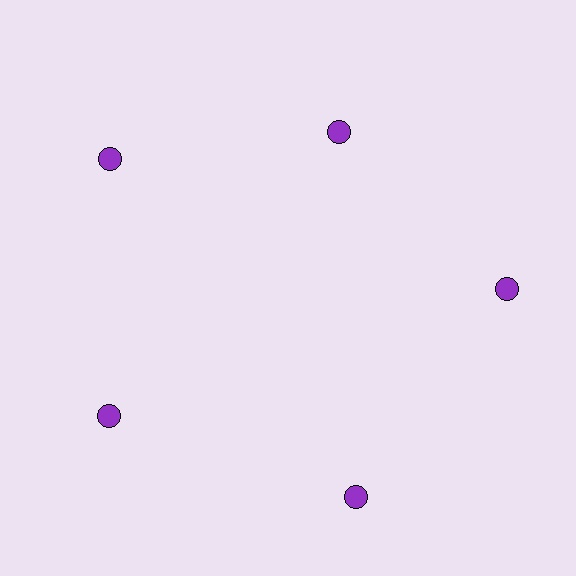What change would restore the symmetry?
The symmetry would be restored by moving it outward, back onto the ring so that all 5 circles sit at equal angles and equal distance from the center.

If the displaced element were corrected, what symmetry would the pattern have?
It would have 5-fold rotational symmetry — the pattern would map onto itself every 72 degrees.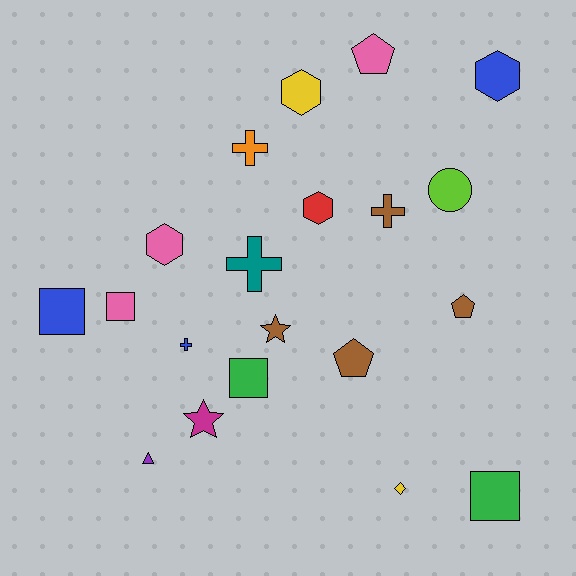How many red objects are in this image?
There is 1 red object.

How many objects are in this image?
There are 20 objects.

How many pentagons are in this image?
There are 3 pentagons.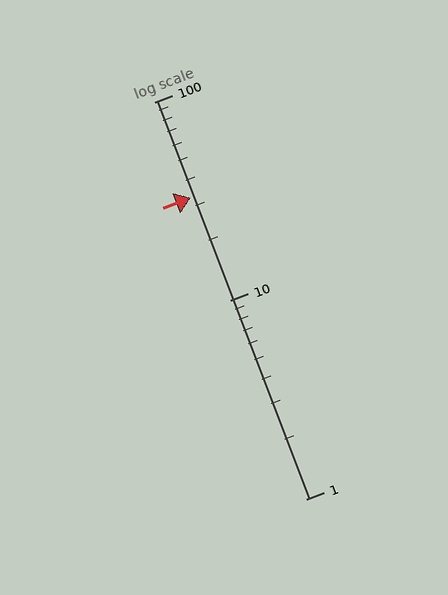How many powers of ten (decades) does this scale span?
The scale spans 2 decades, from 1 to 100.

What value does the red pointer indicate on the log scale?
The pointer indicates approximately 33.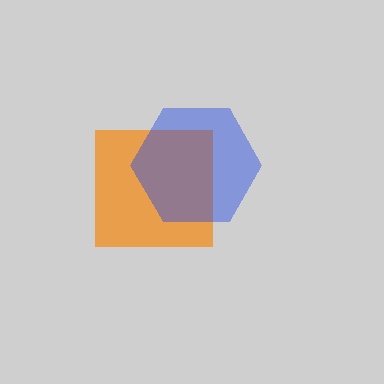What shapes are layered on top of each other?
The layered shapes are: an orange square, a blue hexagon.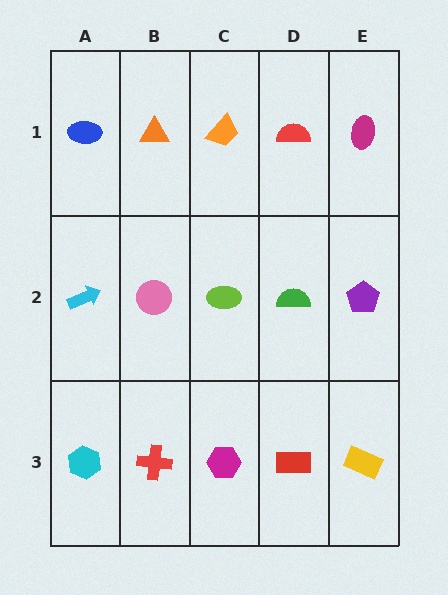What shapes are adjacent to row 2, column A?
A blue ellipse (row 1, column A), a cyan hexagon (row 3, column A), a pink circle (row 2, column B).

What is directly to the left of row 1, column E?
A red semicircle.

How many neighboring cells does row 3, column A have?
2.